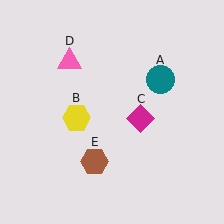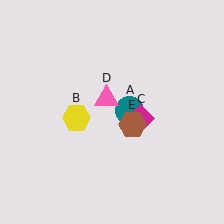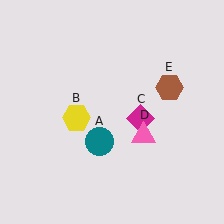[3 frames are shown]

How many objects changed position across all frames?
3 objects changed position: teal circle (object A), pink triangle (object D), brown hexagon (object E).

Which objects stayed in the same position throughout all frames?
Yellow hexagon (object B) and magenta diamond (object C) remained stationary.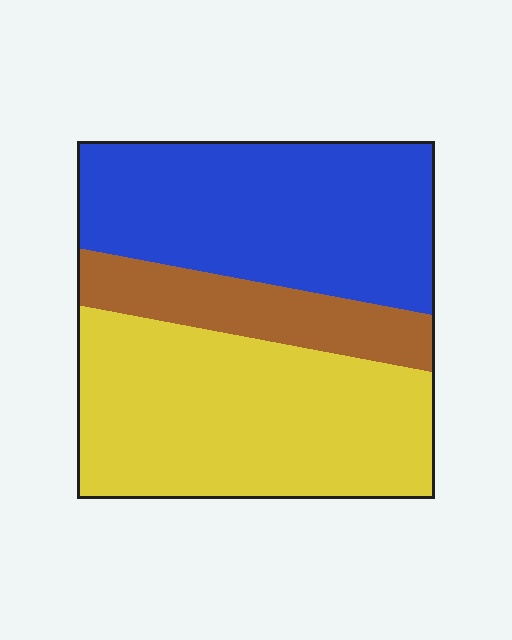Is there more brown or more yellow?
Yellow.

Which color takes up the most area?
Yellow, at roughly 45%.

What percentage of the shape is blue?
Blue covers 39% of the shape.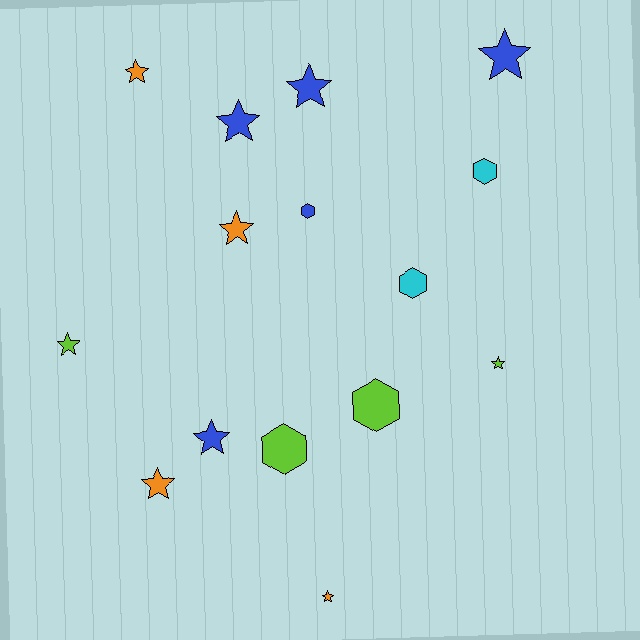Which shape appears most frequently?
Star, with 10 objects.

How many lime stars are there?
There are 2 lime stars.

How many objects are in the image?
There are 15 objects.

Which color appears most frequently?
Blue, with 5 objects.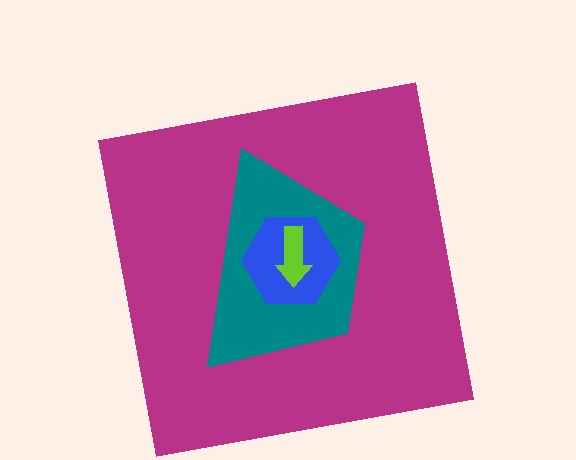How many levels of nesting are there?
4.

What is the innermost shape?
The lime arrow.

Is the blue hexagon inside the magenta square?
Yes.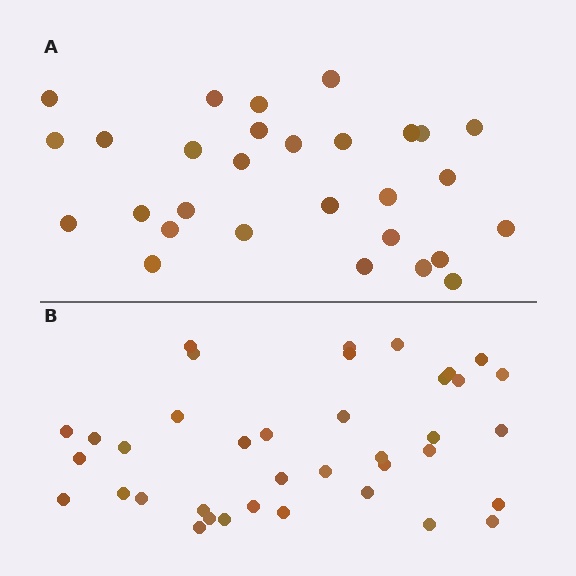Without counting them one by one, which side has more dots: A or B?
Region B (the bottom region) has more dots.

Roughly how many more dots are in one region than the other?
Region B has roughly 8 or so more dots than region A.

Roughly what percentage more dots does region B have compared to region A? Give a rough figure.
About 30% more.